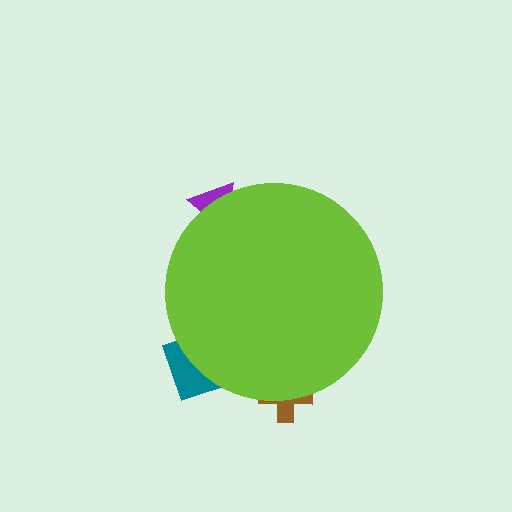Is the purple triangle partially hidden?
Yes, the purple triangle is partially hidden behind the lime circle.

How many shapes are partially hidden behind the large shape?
3 shapes are partially hidden.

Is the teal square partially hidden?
Yes, the teal square is partially hidden behind the lime circle.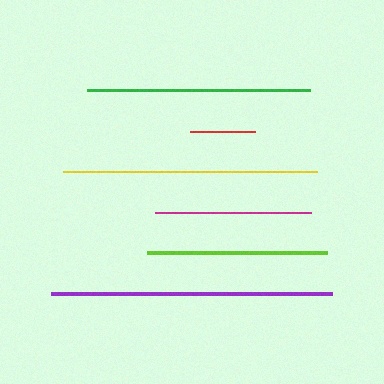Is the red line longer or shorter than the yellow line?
The yellow line is longer than the red line.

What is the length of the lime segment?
The lime segment is approximately 179 pixels long.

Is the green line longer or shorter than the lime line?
The green line is longer than the lime line.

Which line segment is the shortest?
The red line is the shortest at approximately 65 pixels.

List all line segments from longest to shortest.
From longest to shortest: purple, yellow, green, lime, magenta, red.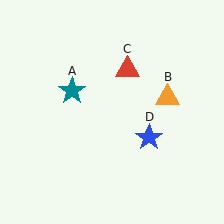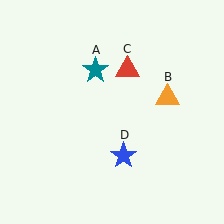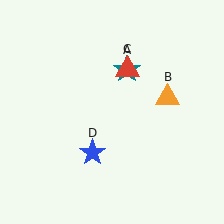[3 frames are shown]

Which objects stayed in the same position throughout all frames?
Orange triangle (object B) and red triangle (object C) remained stationary.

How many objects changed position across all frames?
2 objects changed position: teal star (object A), blue star (object D).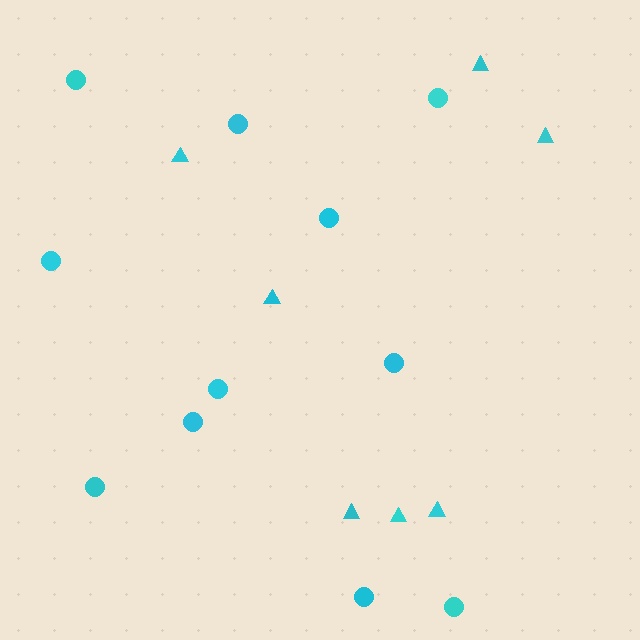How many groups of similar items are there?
There are 2 groups: one group of triangles (7) and one group of circles (11).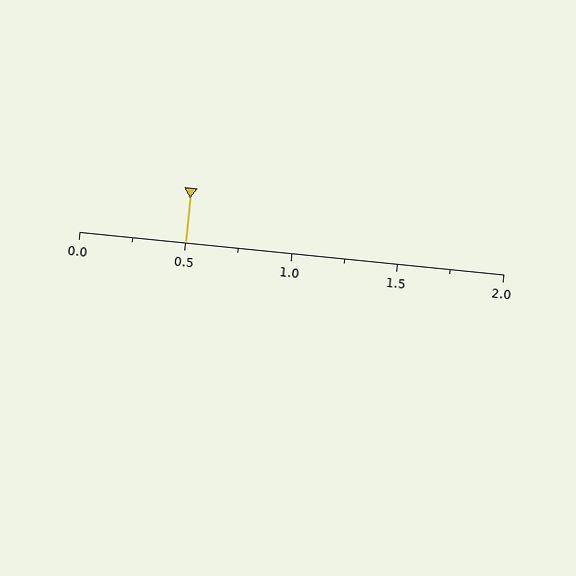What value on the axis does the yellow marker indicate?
The marker indicates approximately 0.5.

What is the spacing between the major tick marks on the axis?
The major ticks are spaced 0.5 apart.